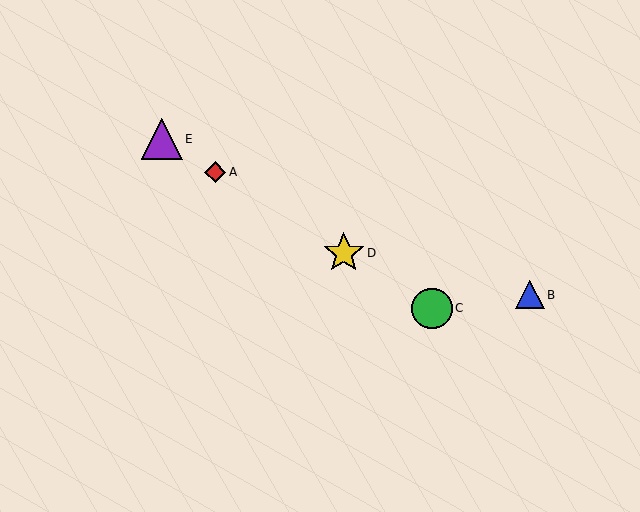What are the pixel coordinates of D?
Object D is at (344, 253).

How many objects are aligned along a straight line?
4 objects (A, C, D, E) are aligned along a straight line.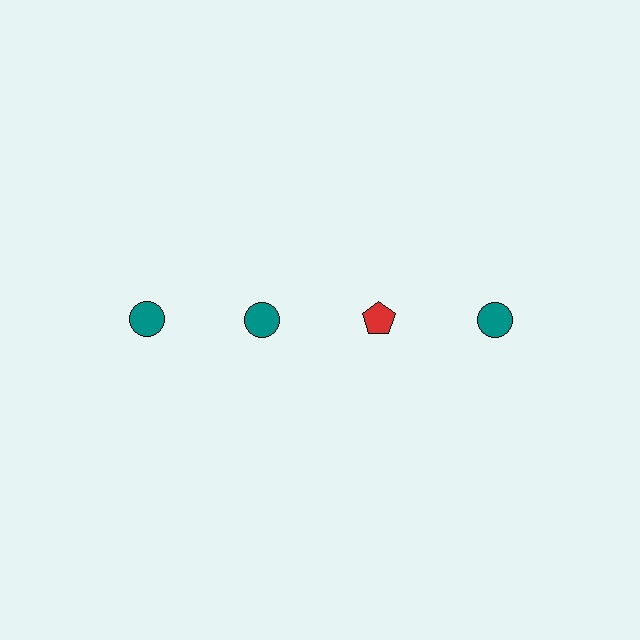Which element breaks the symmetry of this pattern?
The red pentagon in the top row, center column breaks the symmetry. All other shapes are teal circles.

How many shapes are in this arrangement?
There are 4 shapes arranged in a grid pattern.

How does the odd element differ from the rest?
It differs in both color (red instead of teal) and shape (pentagon instead of circle).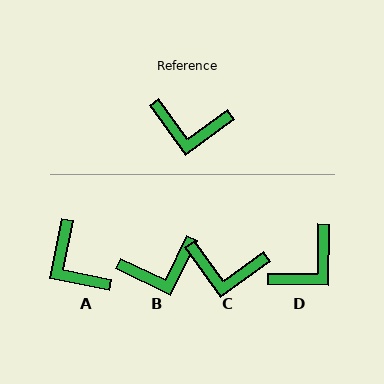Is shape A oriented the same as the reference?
No, it is off by about 48 degrees.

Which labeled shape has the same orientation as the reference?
C.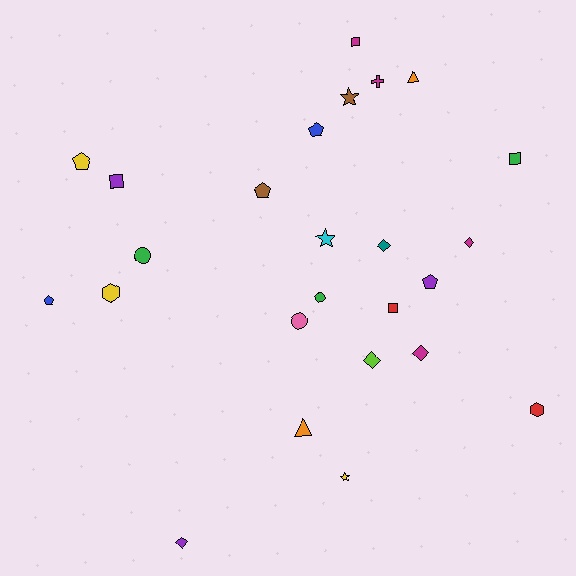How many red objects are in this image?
There are 2 red objects.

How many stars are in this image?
There are 3 stars.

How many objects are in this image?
There are 25 objects.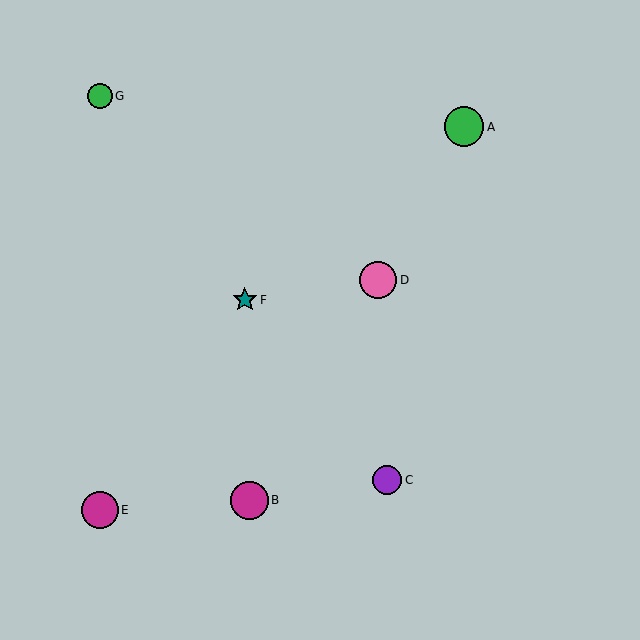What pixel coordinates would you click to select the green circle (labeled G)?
Click at (100, 96) to select the green circle G.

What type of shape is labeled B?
Shape B is a magenta circle.